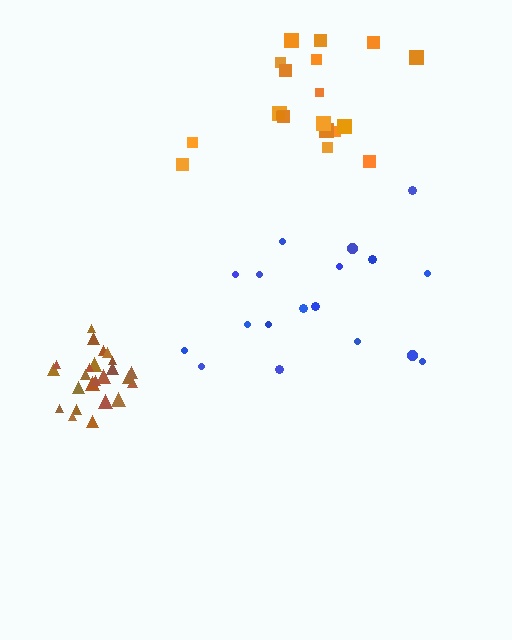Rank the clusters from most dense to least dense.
brown, orange, blue.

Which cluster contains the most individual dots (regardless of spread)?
Brown (25).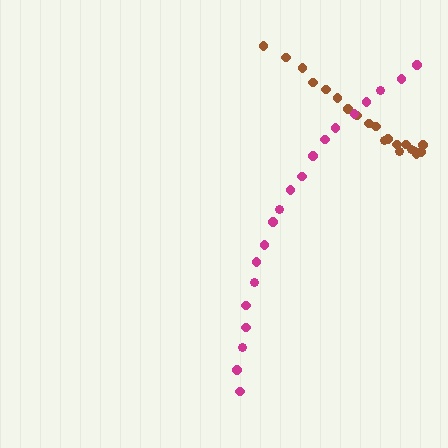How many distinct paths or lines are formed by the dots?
There are 2 distinct paths.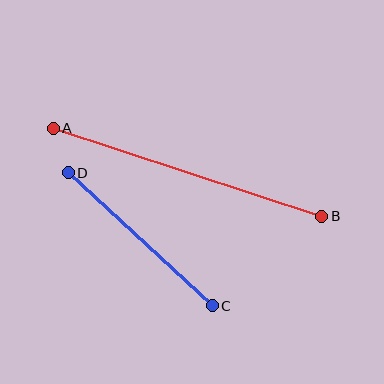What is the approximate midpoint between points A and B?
The midpoint is at approximately (188, 172) pixels.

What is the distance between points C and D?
The distance is approximately 196 pixels.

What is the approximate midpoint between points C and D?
The midpoint is at approximately (140, 239) pixels.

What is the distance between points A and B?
The distance is approximately 282 pixels.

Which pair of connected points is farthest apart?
Points A and B are farthest apart.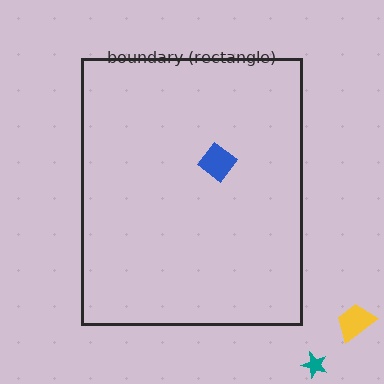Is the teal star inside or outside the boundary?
Outside.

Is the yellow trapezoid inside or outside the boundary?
Outside.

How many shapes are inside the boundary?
1 inside, 2 outside.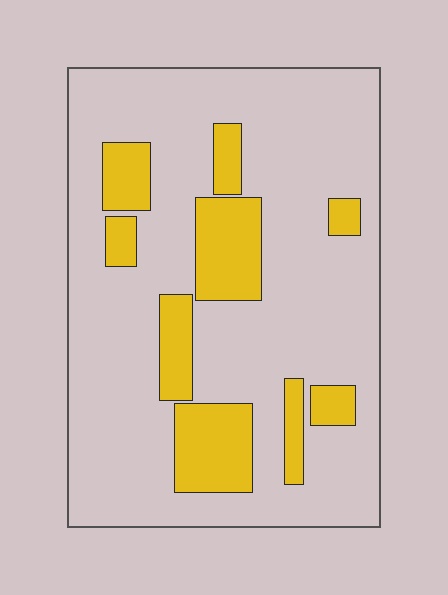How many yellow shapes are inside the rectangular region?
9.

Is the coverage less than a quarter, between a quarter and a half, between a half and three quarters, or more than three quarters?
Less than a quarter.